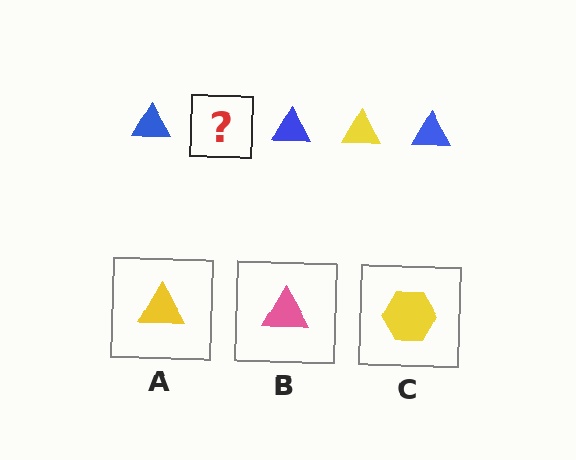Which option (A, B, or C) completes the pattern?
A.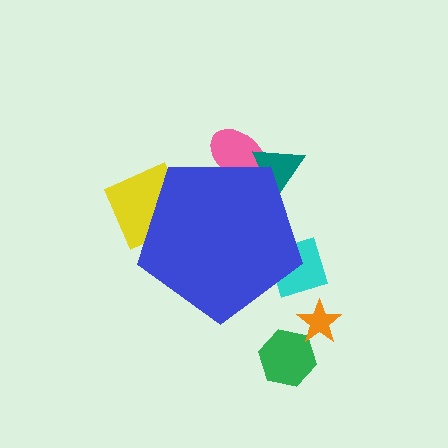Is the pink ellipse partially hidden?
Yes, the pink ellipse is partially hidden behind the blue pentagon.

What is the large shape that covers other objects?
A blue pentagon.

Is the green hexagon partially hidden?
No, the green hexagon is fully visible.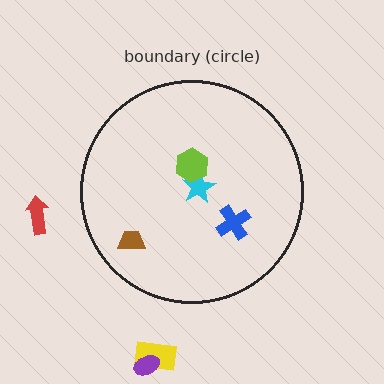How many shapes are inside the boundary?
4 inside, 3 outside.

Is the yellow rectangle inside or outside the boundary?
Outside.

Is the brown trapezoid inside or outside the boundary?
Inside.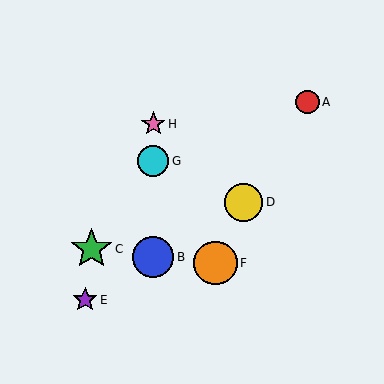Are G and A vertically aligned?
No, G is at x≈153 and A is at x≈308.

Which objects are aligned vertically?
Objects B, G, H are aligned vertically.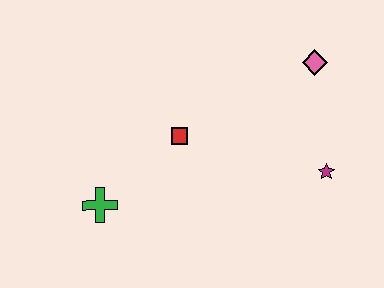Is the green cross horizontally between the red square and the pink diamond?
No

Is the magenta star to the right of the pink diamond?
Yes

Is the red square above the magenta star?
Yes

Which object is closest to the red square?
The green cross is closest to the red square.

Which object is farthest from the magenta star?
The green cross is farthest from the magenta star.